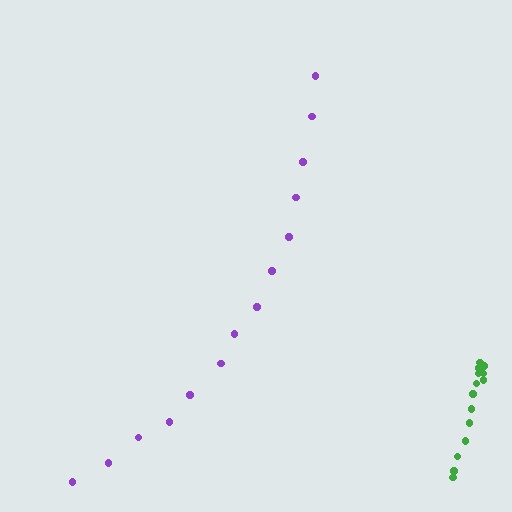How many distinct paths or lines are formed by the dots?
There are 2 distinct paths.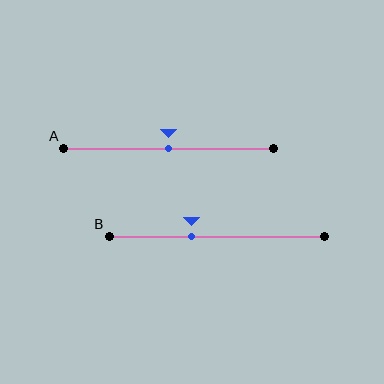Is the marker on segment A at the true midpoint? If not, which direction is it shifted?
Yes, the marker on segment A is at the true midpoint.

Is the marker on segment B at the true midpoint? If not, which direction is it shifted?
No, the marker on segment B is shifted to the left by about 12% of the segment length.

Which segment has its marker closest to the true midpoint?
Segment A has its marker closest to the true midpoint.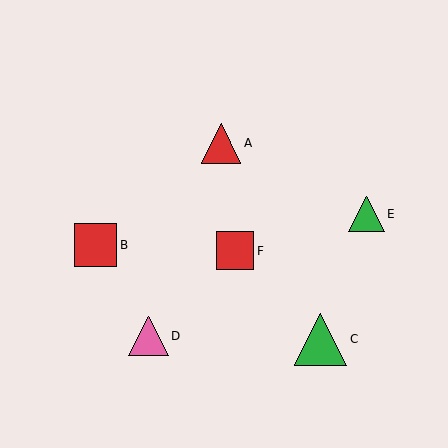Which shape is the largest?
The green triangle (labeled C) is the largest.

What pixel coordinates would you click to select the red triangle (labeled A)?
Click at (221, 143) to select the red triangle A.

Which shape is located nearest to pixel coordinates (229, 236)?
The red square (labeled F) at (235, 251) is nearest to that location.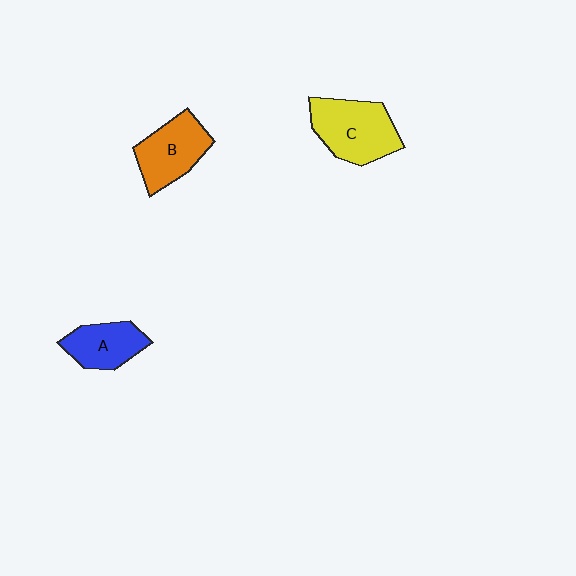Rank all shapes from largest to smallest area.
From largest to smallest: C (yellow), B (orange), A (blue).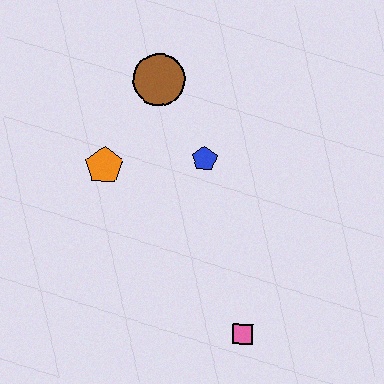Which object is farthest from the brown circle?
The pink square is farthest from the brown circle.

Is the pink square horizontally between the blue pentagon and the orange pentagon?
No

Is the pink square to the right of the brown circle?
Yes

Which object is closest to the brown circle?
The blue pentagon is closest to the brown circle.